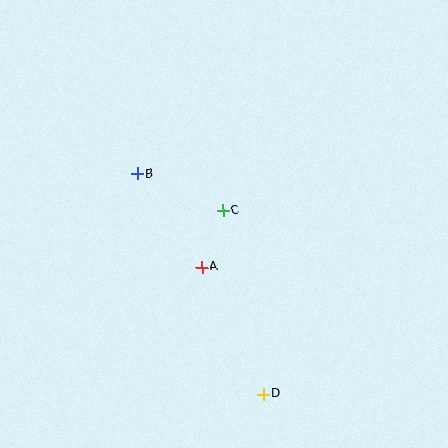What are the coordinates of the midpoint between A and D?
The midpoint between A and D is at (232, 331).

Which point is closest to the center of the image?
Point C at (223, 210) is closest to the center.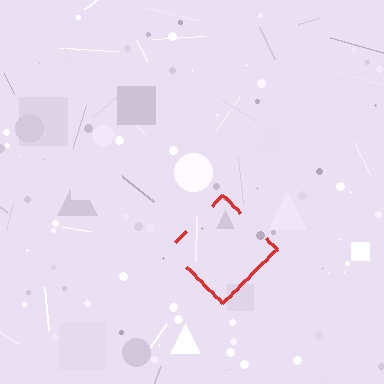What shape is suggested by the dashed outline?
The dashed outline suggests a diamond.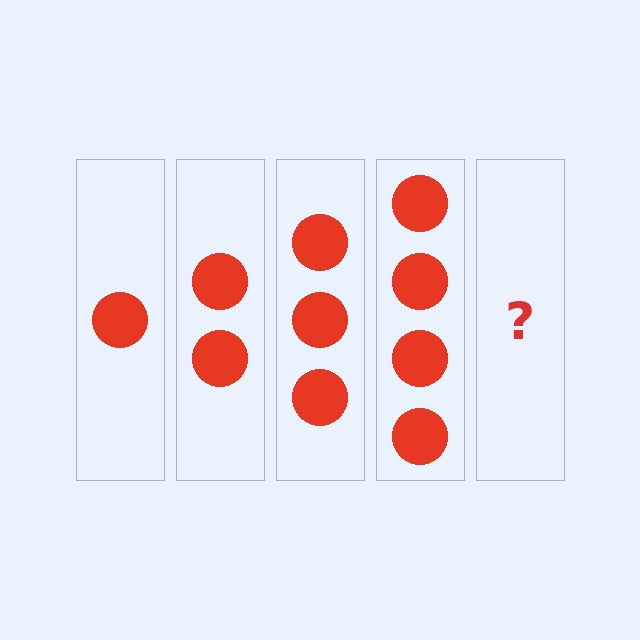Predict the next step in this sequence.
The next step is 5 circles.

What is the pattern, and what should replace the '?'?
The pattern is that each step adds one more circle. The '?' should be 5 circles.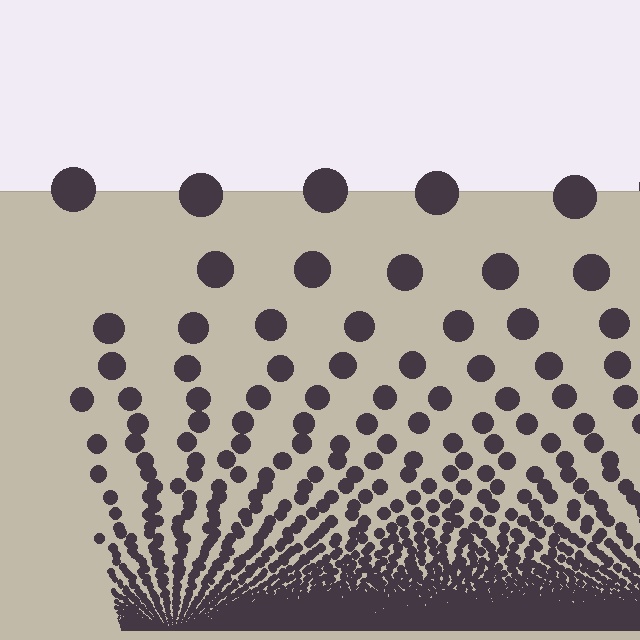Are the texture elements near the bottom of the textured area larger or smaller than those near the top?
Smaller. The gradient is inverted — elements near the bottom are smaller and denser.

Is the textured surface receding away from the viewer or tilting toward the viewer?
The surface appears to tilt toward the viewer. Texture elements get larger and sparser toward the top.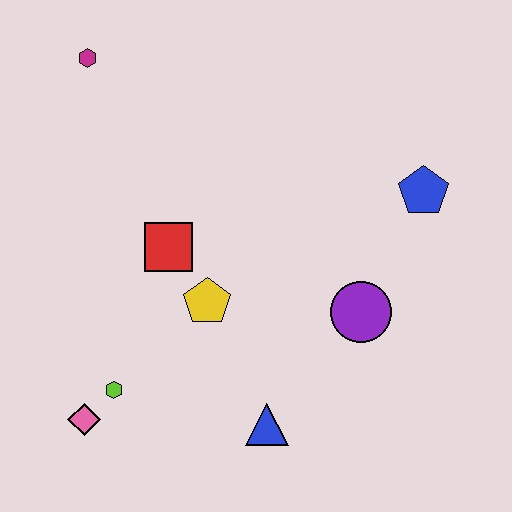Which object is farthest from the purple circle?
The magenta hexagon is farthest from the purple circle.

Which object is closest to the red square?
The yellow pentagon is closest to the red square.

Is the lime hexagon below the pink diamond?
No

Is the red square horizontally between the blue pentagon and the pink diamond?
Yes